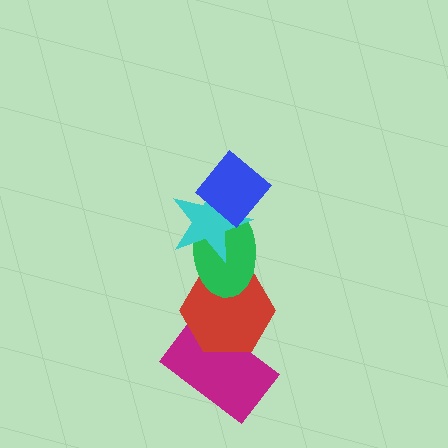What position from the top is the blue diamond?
The blue diamond is 1st from the top.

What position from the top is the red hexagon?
The red hexagon is 4th from the top.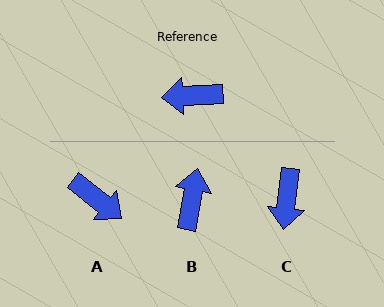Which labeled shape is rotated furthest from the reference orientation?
A, about 139 degrees away.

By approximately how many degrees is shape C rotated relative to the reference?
Approximately 80 degrees counter-clockwise.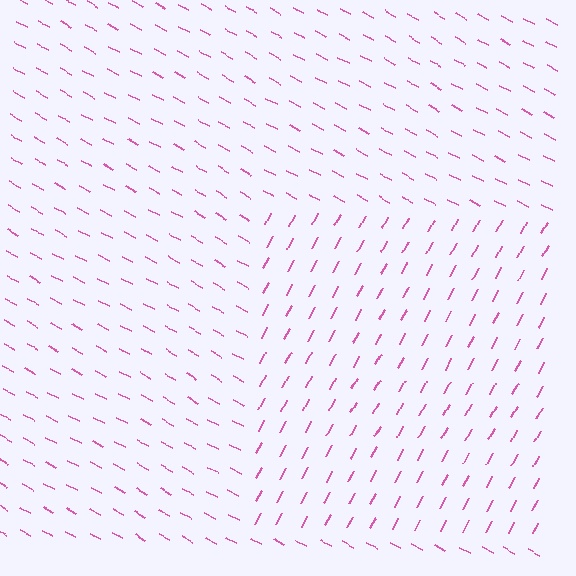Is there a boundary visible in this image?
Yes, there is a texture boundary formed by a change in line orientation.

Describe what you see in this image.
The image is filled with small pink line segments. A rectangle region in the image has lines oriented differently from the surrounding lines, creating a visible texture boundary.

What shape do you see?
I see a rectangle.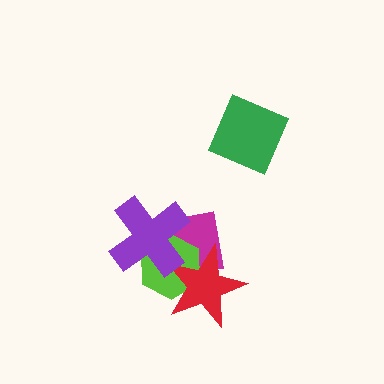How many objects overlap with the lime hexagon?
3 objects overlap with the lime hexagon.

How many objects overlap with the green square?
0 objects overlap with the green square.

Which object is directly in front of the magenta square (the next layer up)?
The lime hexagon is directly in front of the magenta square.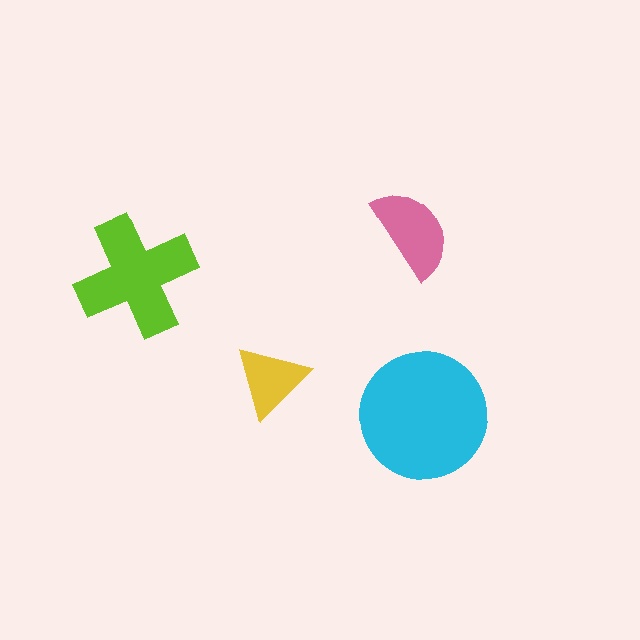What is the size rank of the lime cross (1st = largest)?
2nd.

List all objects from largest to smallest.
The cyan circle, the lime cross, the pink semicircle, the yellow triangle.